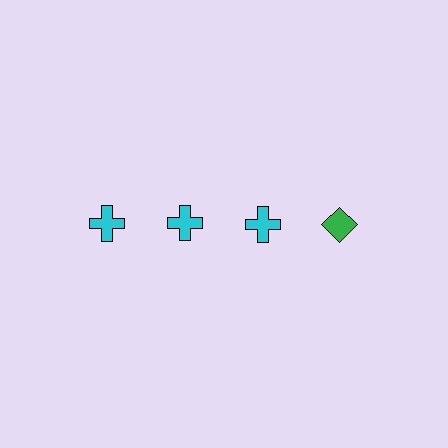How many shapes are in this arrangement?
There are 4 shapes arranged in a grid pattern.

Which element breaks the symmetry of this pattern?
The green diamond in the top row, second from right column breaks the symmetry. All other shapes are cyan crosses.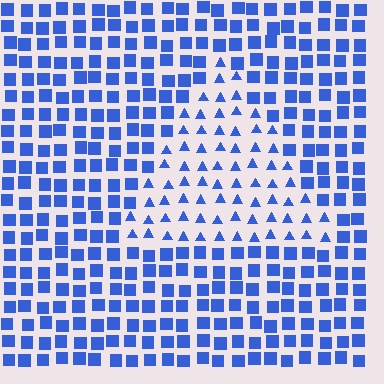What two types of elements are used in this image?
The image uses triangles inside the triangle region and squares outside it.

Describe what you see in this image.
The image is filled with small blue elements arranged in a uniform grid. A triangle-shaped region contains triangles, while the surrounding area contains squares. The boundary is defined purely by the change in element shape.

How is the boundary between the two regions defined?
The boundary is defined by a change in element shape: triangles inside vs. squares outside. All elements share the same color and spacing.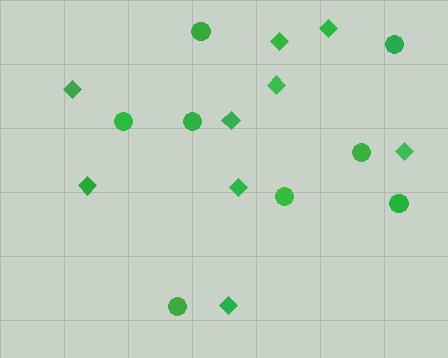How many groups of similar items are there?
There are 2 groups: one group of circles (8) and one group of diamonds (9).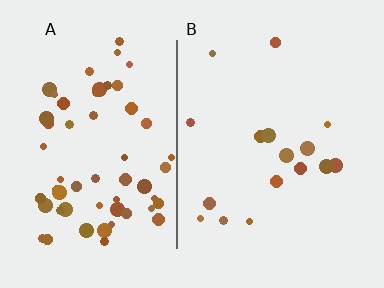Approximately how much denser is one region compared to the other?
Approximately 3.6× — region A over region B.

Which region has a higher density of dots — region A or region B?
A (the left).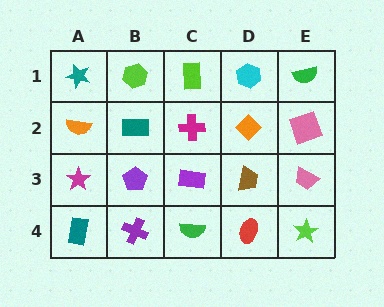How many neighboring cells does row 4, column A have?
2.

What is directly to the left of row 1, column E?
A cyan hexagon.